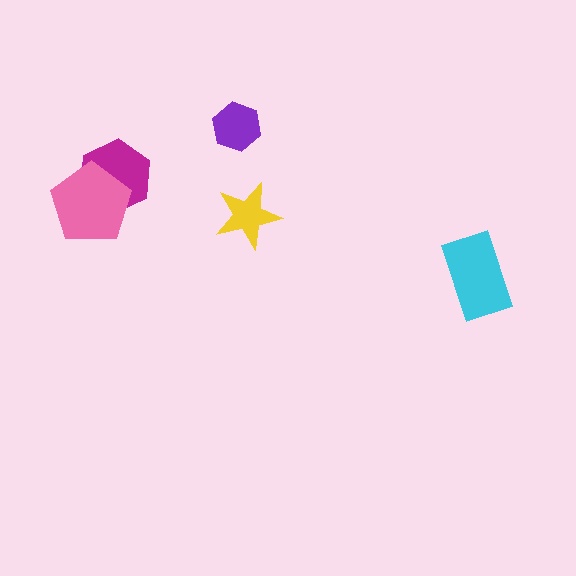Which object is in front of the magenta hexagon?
The pink pentagon is in front of the magenta hexagon.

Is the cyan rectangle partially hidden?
No, no other shape covers it.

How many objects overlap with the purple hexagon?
0 objects overlap with the purple hexagon.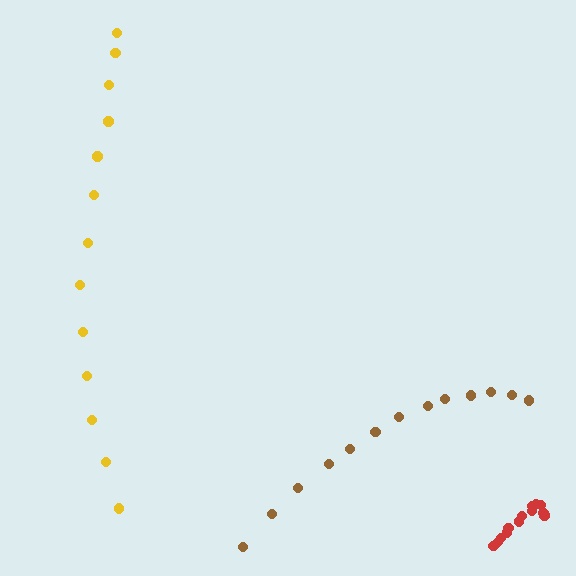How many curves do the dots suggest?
There are 3 distinct paths.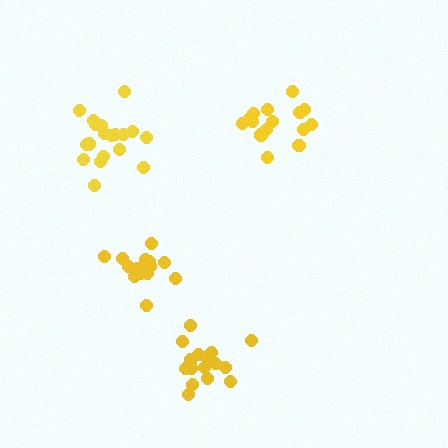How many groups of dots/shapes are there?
There are 4 groups.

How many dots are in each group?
Group 1: 16 dots, Group 2: 19 dots, Group 3: 17 dots, Group 4: 15 dots (67 total).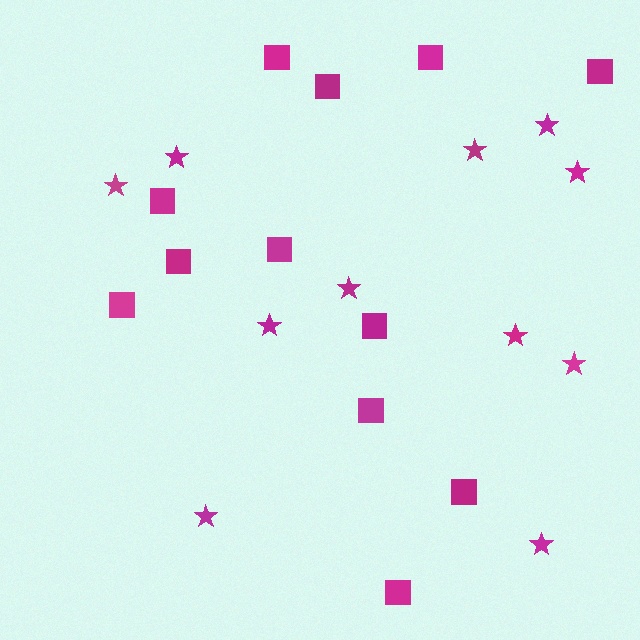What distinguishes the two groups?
There are 2 groups: one group of stars (11) and one group of squares (12).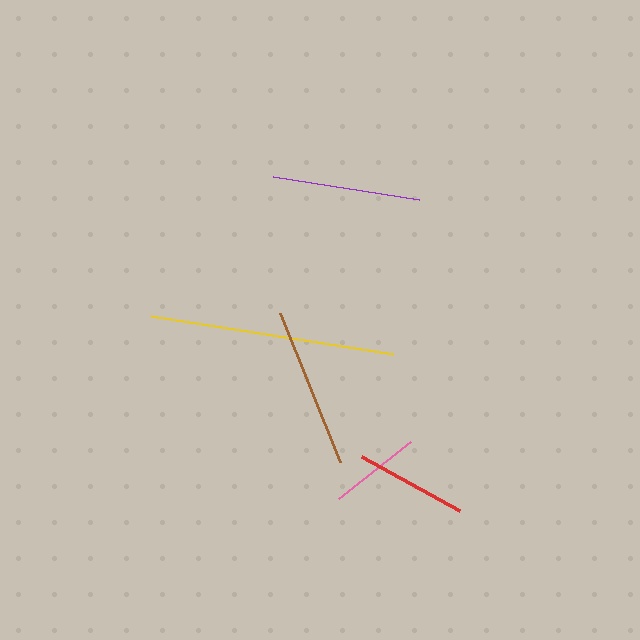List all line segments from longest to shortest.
From longest to shortest: yellow, brown, purple, red, pink.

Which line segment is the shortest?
The pink line is the shortest at approximately 92 pixels.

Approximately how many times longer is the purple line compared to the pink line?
The purple line is approximately 1.6 times the length of the pink line.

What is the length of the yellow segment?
The yellow segment is approximately 245 pixels long.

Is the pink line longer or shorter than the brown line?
The brown line is longer than the pink line.